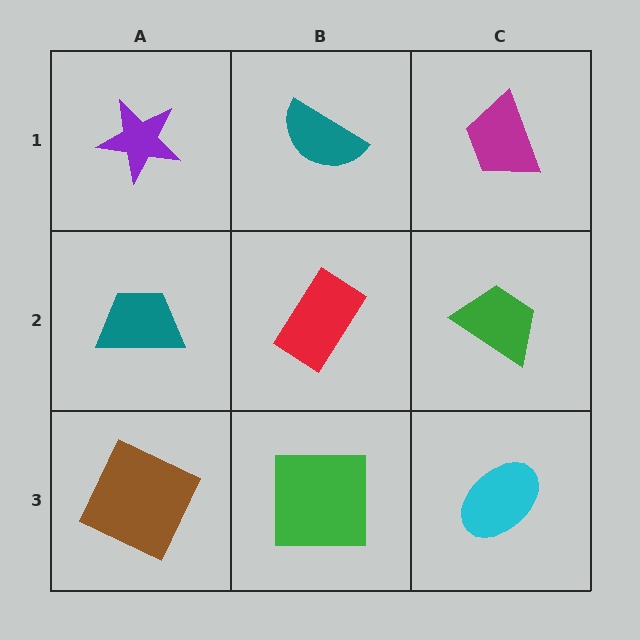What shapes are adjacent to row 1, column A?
A teal trapezoid (row 2, column A), a teal semicircle (row 1, column B).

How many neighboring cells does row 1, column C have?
2.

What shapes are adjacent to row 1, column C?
A green trapezoid (row 2, column C), a teal semicircle (row 1, column B).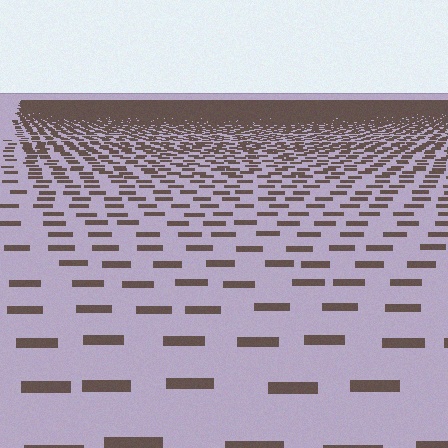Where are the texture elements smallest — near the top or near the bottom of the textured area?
Near the top.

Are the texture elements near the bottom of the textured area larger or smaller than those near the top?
Larger. Near the bottom, elements are closer to the viewer and appear at a bigger on-screen size.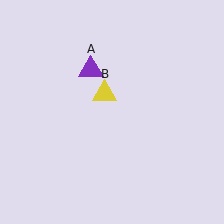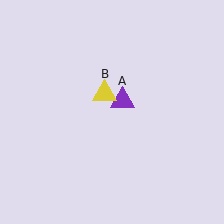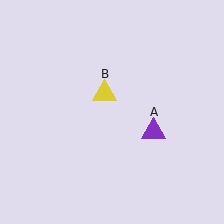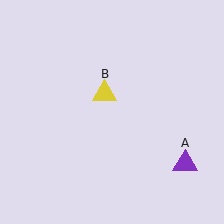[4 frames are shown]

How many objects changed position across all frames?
1 object changed position: purple triangle (object A).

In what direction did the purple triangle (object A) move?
The purple triangle (object A) moved down and to the right.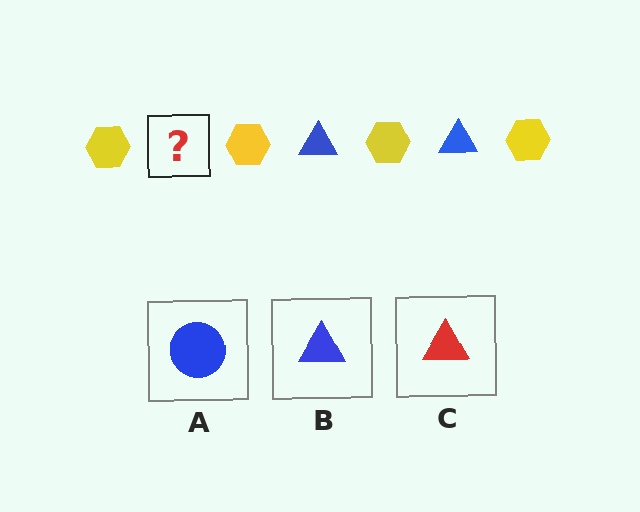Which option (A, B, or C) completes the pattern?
B.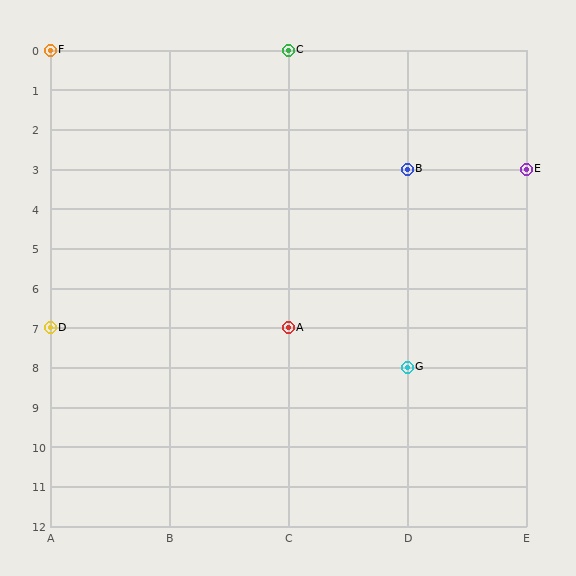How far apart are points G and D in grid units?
Points G and D are 3 columns and 1 row apart (about 3.2 grid units diagonally).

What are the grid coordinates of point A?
Point A is at grid coordinates (C, 7).